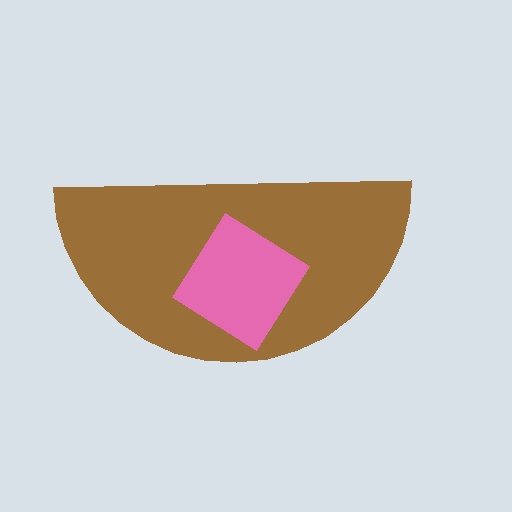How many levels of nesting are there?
2.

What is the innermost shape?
The pink diamond.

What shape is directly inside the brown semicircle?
The pink diamond.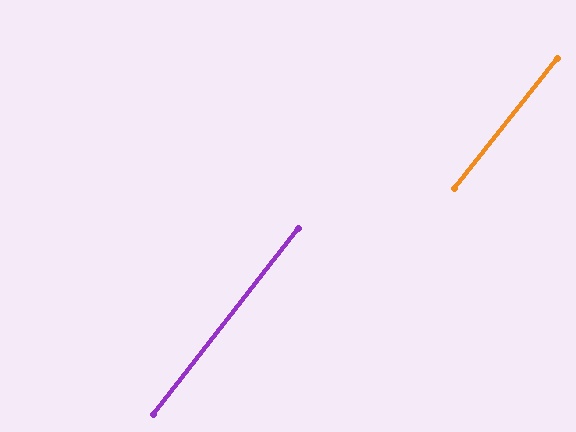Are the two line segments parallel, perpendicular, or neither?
Parallel — their directions differ by only 0.3°.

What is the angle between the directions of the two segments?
Approximately 0 degrees.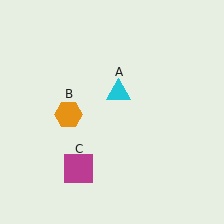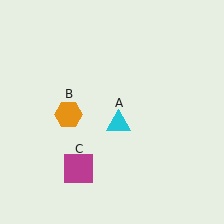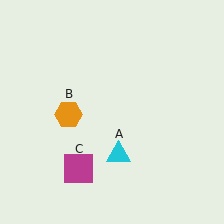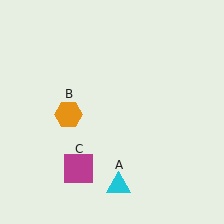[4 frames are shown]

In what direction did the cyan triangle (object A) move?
The cyan triangle (object A) moved down.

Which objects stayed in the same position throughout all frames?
Orange hexagon (object B) and magenta square (object C) remained stationary.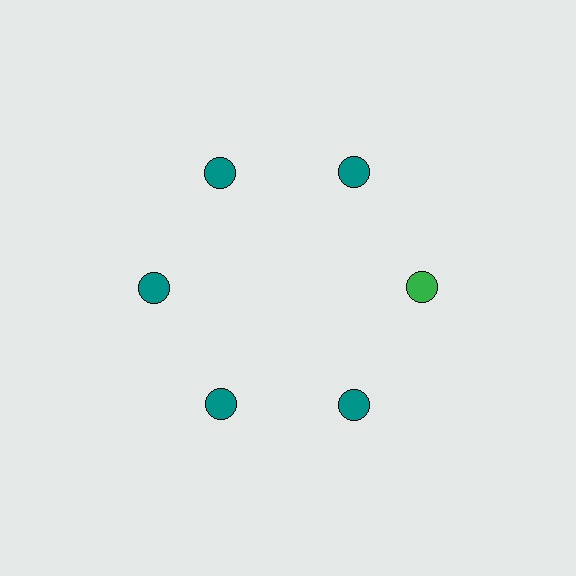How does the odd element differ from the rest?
It has a different color: green instead of teal.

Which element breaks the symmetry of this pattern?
The green circle at roughly the 3 o'clock position breaks the symmetry. All other shapes are teal circles.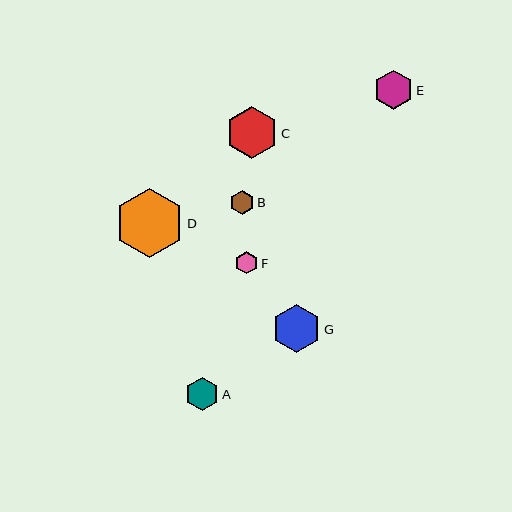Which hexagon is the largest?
Hexagon D is the largest with a size of approximately 68 pixels.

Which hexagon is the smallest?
Hexagon F is the smallest with a size of approximately 22 pixels.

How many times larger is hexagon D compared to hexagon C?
Hexagon D is approximately 1.3 times the size of hexagon C.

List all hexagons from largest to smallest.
From largest to smallest: D, C, G, E, A, B, F.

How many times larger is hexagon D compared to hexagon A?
Hexagon D is approximately 2.1 times the size of hexagon A.